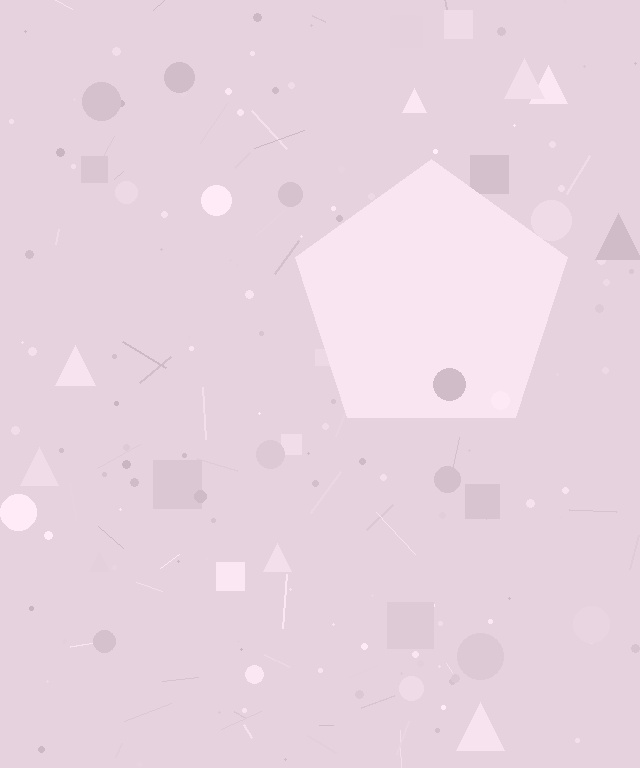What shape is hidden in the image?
A pentagon is hidden in the image.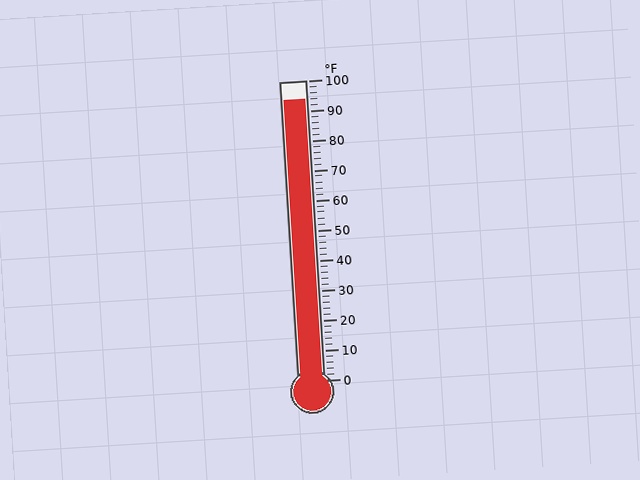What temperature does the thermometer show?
The thermometer shows approximately 94°F.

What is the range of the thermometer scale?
The thermometer scale ranges from 0°F to 100°F.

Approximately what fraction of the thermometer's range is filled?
The thermometer is filled to approximately 95% of its range.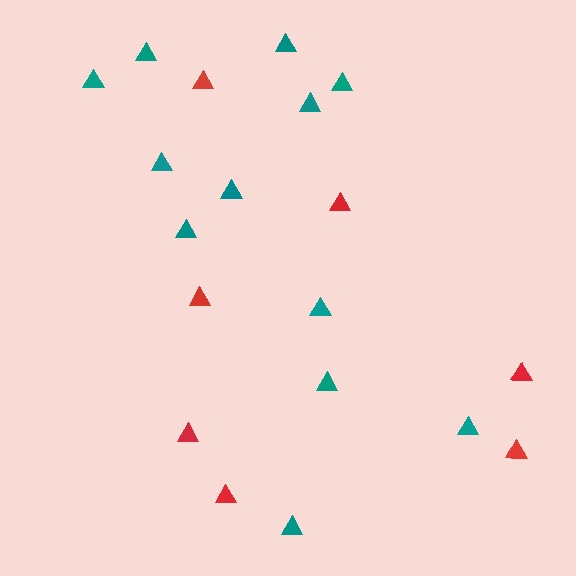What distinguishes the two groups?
There are 2 groups: one group of red triangles (7) and one group of teal triangles (12).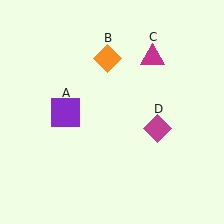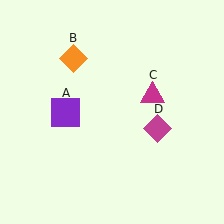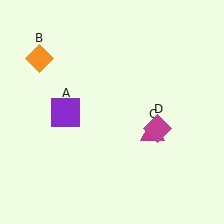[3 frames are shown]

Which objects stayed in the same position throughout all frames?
Purple square (object A) and magenta diamond (object D) remained stationary.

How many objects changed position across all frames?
2 objects changed position: orange diamond (object B), magenta triangle (object C).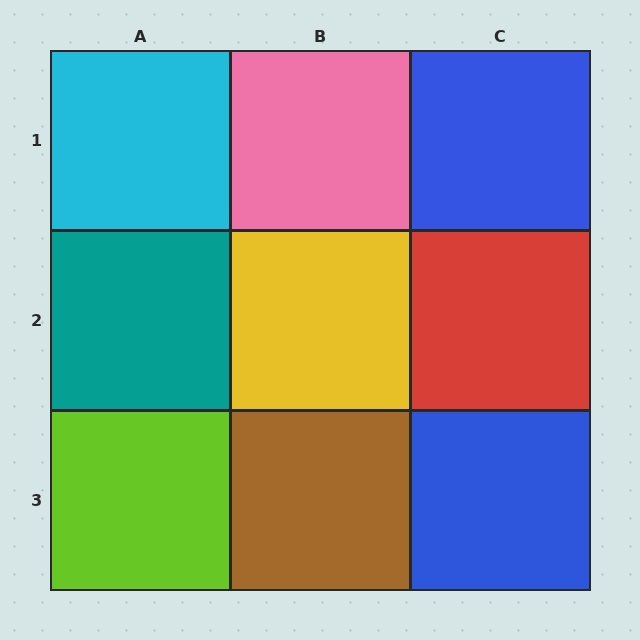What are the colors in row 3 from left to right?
Lime, brown, blue.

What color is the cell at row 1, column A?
Cyan.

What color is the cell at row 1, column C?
Blue.